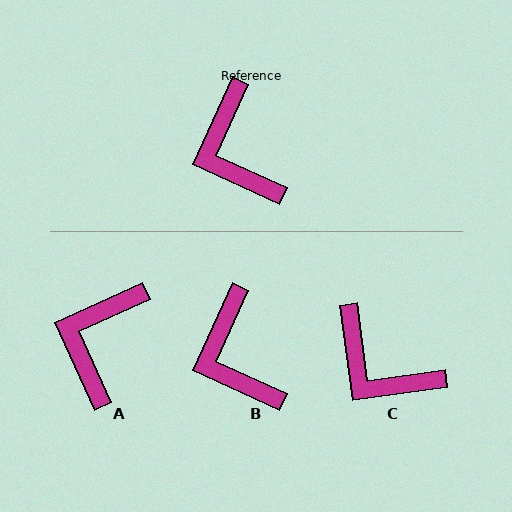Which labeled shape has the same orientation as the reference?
B.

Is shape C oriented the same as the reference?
No, it is off by about 32 degrees.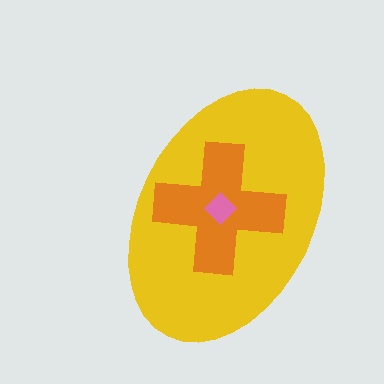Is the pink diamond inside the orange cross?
Yes.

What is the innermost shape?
The pink diamond.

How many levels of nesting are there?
3.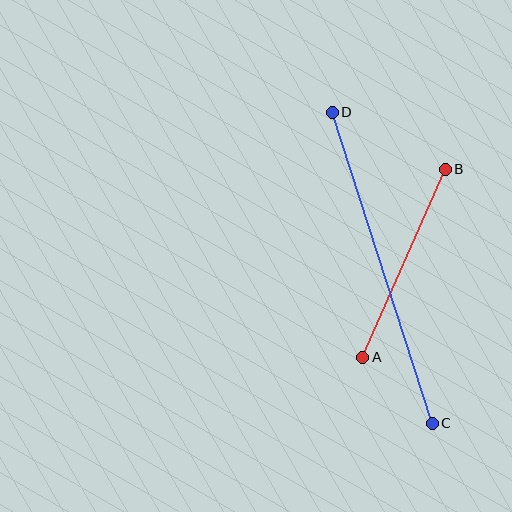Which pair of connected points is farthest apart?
Points C and D are farthest apart.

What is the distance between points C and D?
The distance is approximately 326 pixels.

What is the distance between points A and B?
The distance is approximately 205 pixels.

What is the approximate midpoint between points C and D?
The midpoint is at approximately (382, 268) pixels.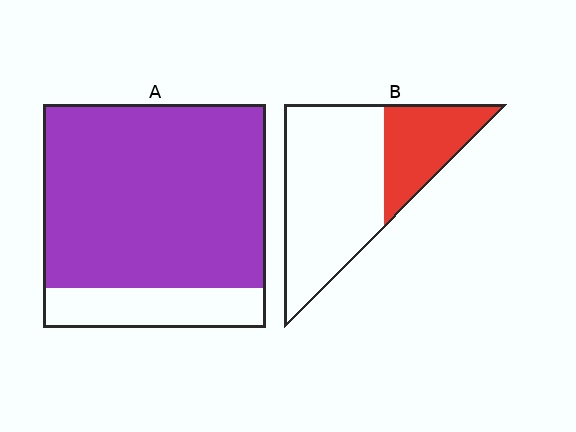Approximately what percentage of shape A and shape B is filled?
A is approximately 80% and B is approximately 30%.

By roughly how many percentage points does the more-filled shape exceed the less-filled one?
By roughly 50 percentage points (A over B).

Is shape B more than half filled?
No.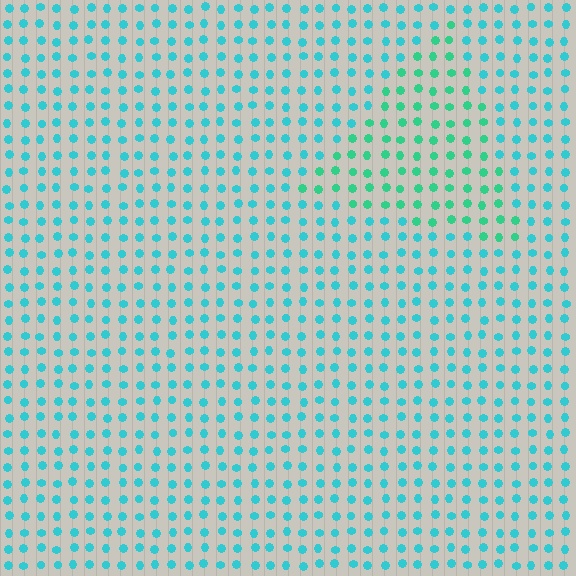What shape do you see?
I see a triangle.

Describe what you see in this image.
The image is filled with small cyan elements in a uniform arrangement. A triangle-shaped region is visible where the elements are tinted to a slightly different hue, forming a subtle color boundary.